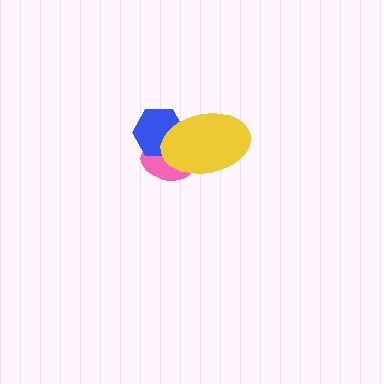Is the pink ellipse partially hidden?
Yes, it is partially covered by another shape.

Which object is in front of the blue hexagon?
The yellow ellipse is in front of the blue hexagon.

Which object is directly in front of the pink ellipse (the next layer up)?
The blue hexagon is directly in front of the pink ellipse.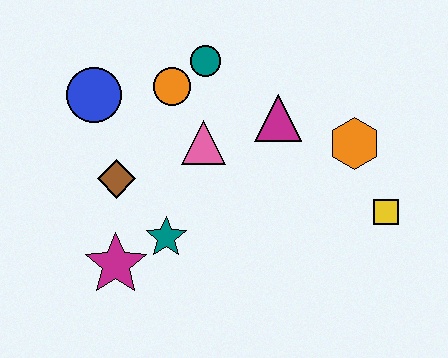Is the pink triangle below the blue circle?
Yes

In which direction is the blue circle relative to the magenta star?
The blue circle is above the magenta star.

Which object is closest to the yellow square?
The orange hexagon is closest to the yellow square.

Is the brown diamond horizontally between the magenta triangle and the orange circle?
No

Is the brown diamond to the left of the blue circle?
No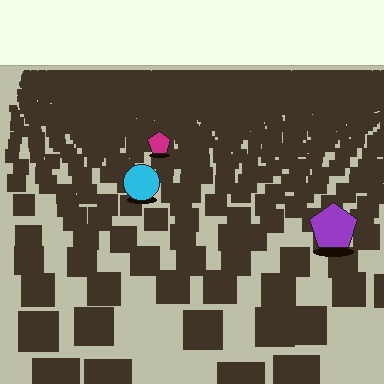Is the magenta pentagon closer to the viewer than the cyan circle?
No. The cyan circle is closer — you can tell from the texture gradient: the ground texture is coarser near it.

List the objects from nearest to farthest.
From nearest to farthest: the purple pentagon, the cyan circle, the magenta pentagon.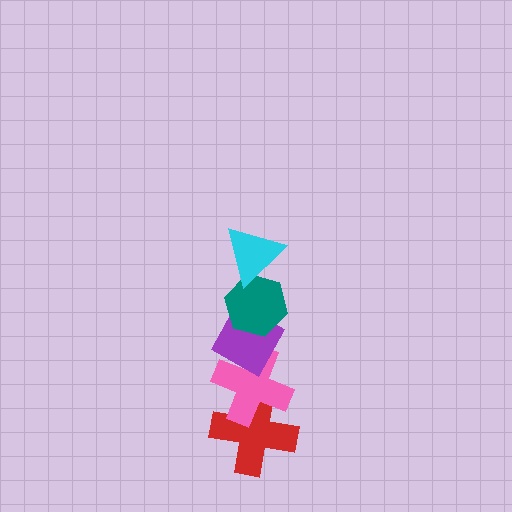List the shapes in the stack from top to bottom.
From top to bottom: the cyan triangle, the teal hexagon, the purple diamond, the pink cross, the red cross.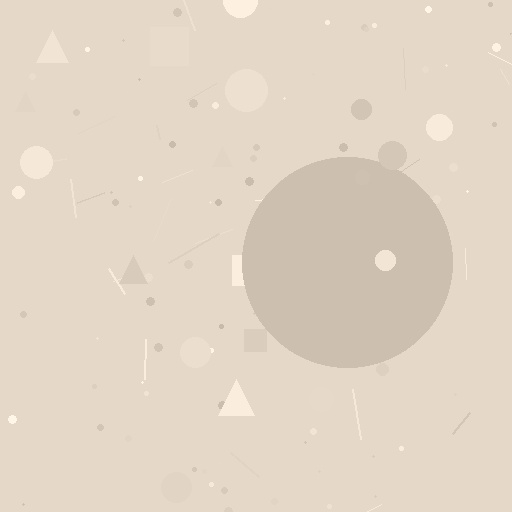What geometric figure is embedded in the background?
A circle is embedded in the background.